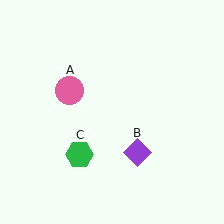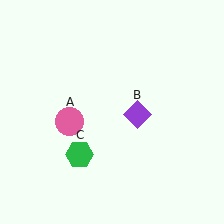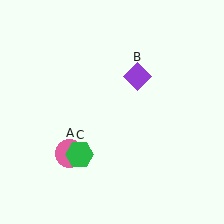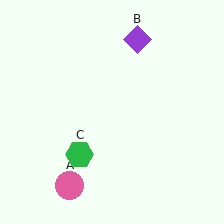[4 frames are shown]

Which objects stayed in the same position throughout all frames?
Green hexagon (object C) remained stationary.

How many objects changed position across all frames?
2 objects changed position: pink circle (object A), purple diamond (object B).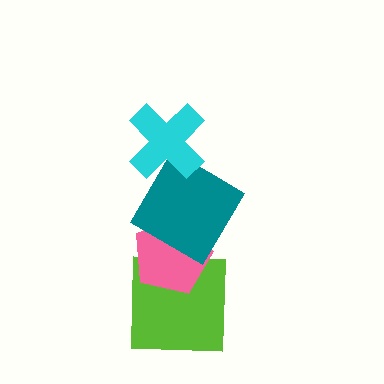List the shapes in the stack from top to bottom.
From top to bottom: the cyan cross, the teal diamond, the pink pentagon, the lime square.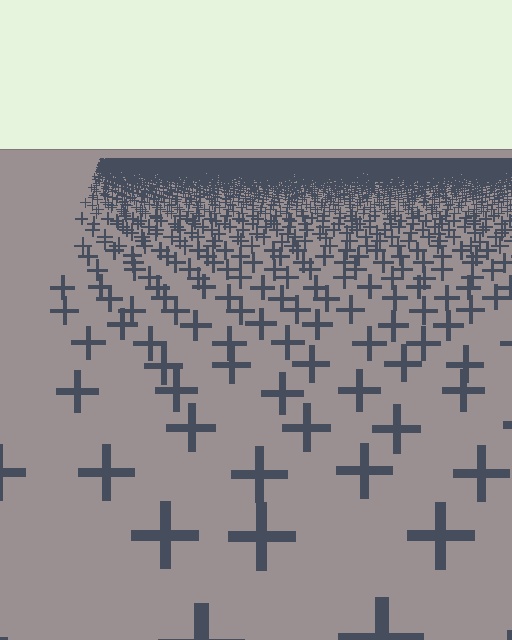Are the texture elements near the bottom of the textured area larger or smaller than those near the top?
Larger. Near the bottom, elements are closer to the viewer and appear at a bigger on-screen size.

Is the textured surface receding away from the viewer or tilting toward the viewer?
The surface is receding away from the viewer. Texture elements get smaller and denser toward the top.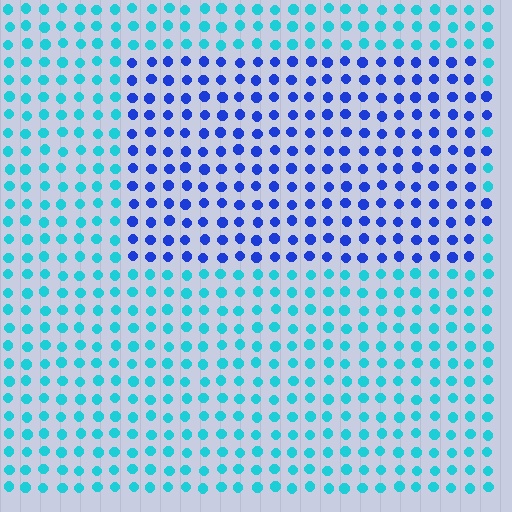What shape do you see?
I see a rectangle.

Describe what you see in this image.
The image is filled with small cyan elements in a uniform arrangement. A rectangle-shaped region is visible where the elements are tinted to a slightly different hue, forming a subtle color boundary.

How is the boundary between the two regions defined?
The boundary is defined purely by a slight shift in hue (about 47 degrees). Spacing, size, and orientation are identical on both sides.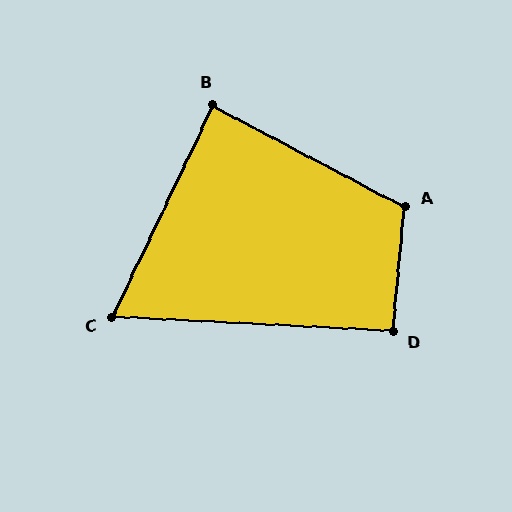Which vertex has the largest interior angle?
A, at approximately 112 degrees.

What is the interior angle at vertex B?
Approximately 88 degrees (approximately right).